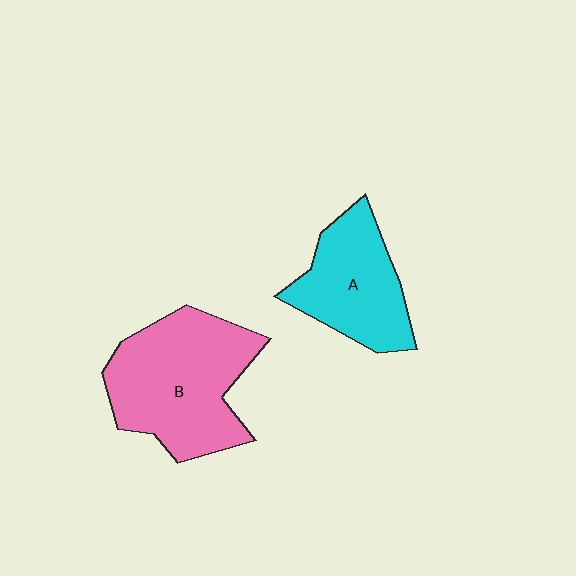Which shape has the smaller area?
Shape A (cyan).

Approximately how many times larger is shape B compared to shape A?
Approximately 1.5 times.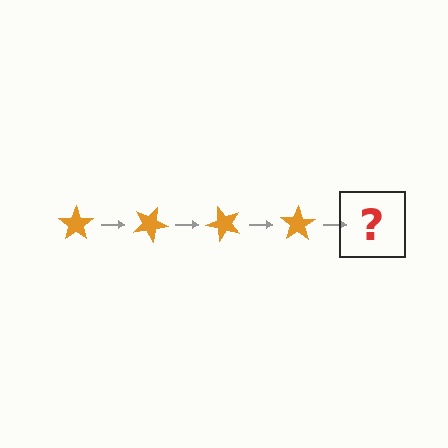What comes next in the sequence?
The next element should be an orange star rotated 100 degrees.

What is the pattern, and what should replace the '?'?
The pattern is that the star rotates 25 degrees each step. The '?' should be an orange star rotated 100 degrees.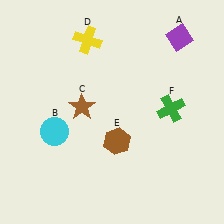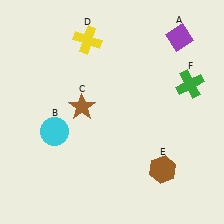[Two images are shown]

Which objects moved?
The objects that moved are: the brown hexagon (E), the green cross (F).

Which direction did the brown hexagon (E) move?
The brown hexagon (E) moved right.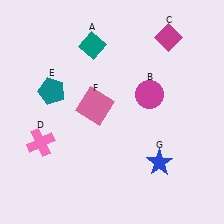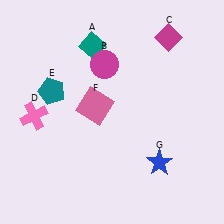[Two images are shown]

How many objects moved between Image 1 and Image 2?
2 objects moved between the two images.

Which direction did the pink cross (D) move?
The pink cross (D) moved up.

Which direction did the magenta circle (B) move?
The magenta circle (B) moved left.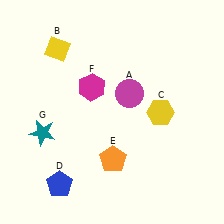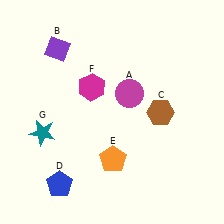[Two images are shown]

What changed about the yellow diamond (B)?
In Image 1, B is yellow. In Image 2, it changed to purple.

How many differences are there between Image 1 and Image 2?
There are 2 differences between the two images.